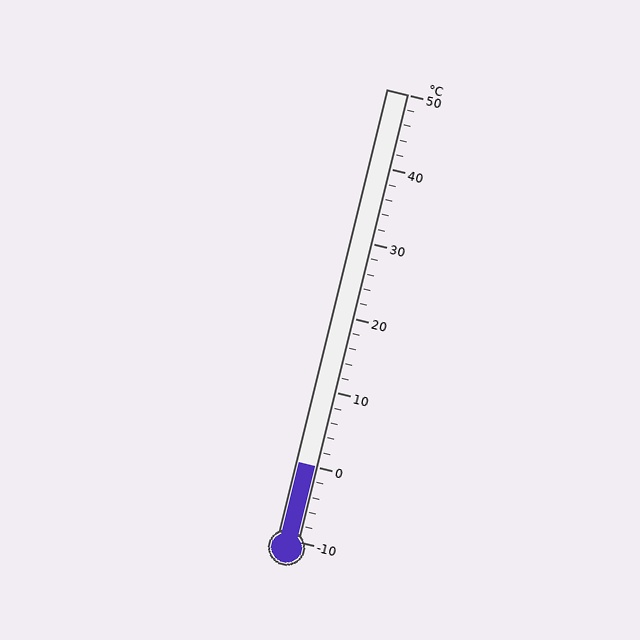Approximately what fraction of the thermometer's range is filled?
The thermometer is filled to approximately 15% of its range.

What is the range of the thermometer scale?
The thermometer scale ranges from -10°C to 50°C.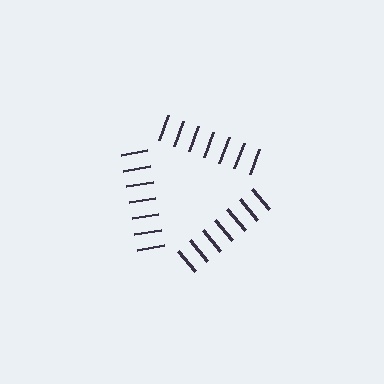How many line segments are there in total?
21 — 7 along each of the 3 edges.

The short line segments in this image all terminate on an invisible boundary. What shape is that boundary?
An illusory triangle — the line segments terminate on its edges but no continuous stroke is drawn.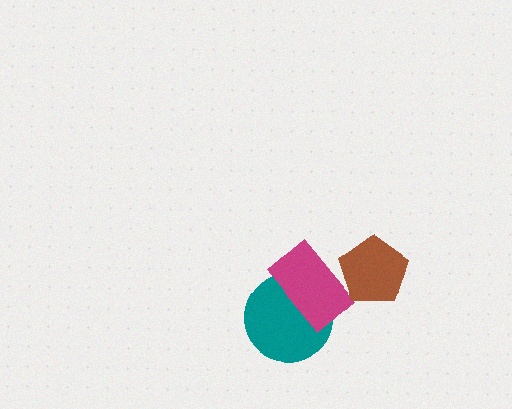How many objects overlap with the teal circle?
1 object overlaps with the teal circle.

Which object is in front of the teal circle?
The magenta rectangle is in front of the teal circle.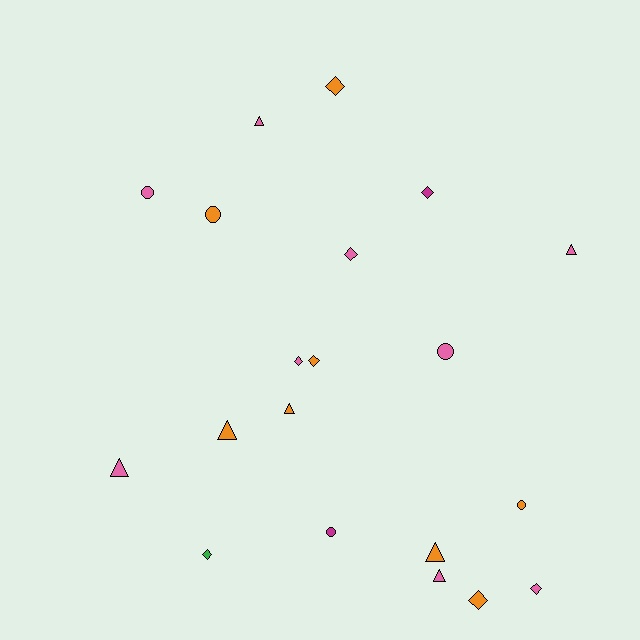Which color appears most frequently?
Pink, with 9 objects.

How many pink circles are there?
There are 2 pink circles.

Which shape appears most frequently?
Diamond, with 8 objects.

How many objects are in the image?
There are 20 objects.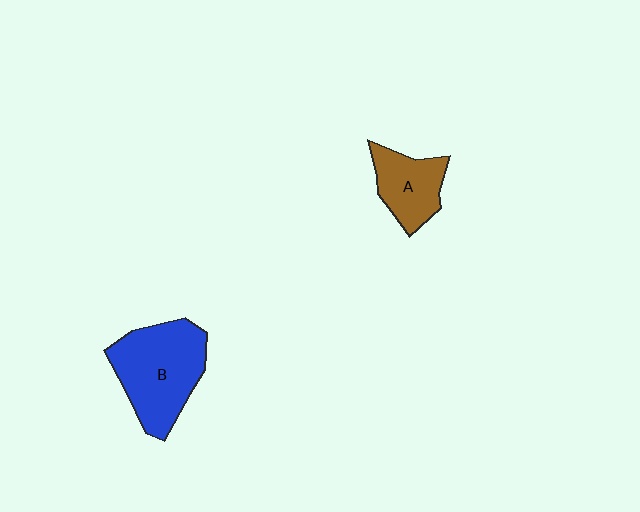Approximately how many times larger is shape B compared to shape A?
Approximately 1.8 times.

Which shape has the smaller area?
Shape A (brown).